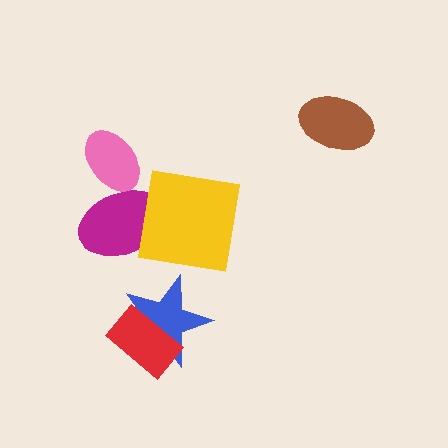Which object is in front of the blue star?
The red rectangle is in front of the blue star.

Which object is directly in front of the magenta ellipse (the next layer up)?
The yellow square is directly in front of the magenta ellipse.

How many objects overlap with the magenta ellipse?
2 objects overlap with the magenta ellipse.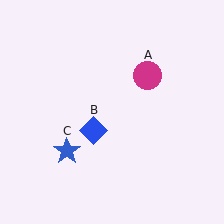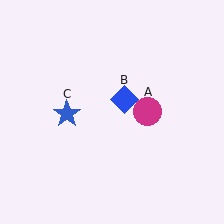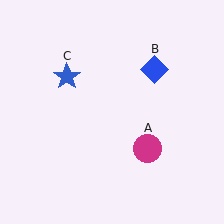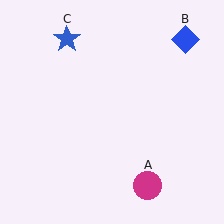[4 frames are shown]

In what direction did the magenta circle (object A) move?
The magenta circle (object A) moved down.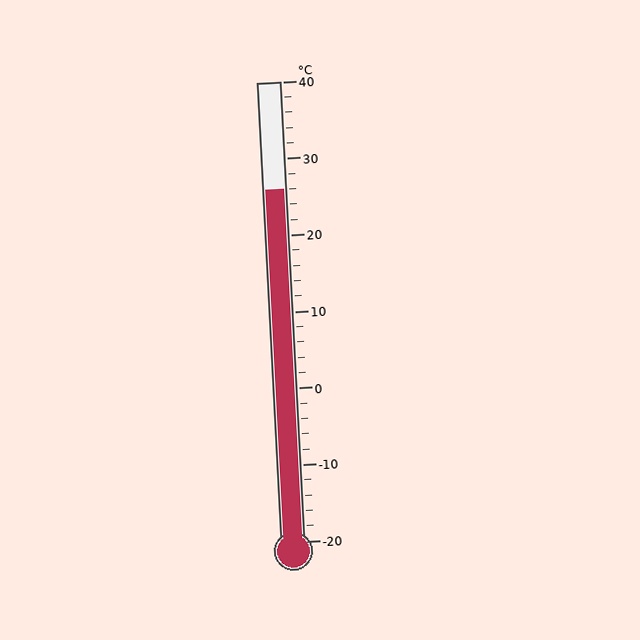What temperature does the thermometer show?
The thermometer shows approximately 26°C.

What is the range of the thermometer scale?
The thermometer scale ranges from -20°C to 40°C.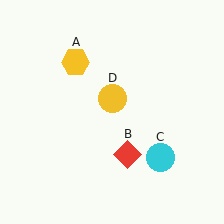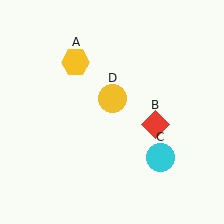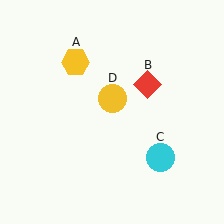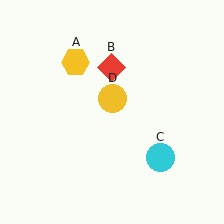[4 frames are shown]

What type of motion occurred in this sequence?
The red diamond (object B) rotated counterclockwise around the center of the scene.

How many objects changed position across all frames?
1 object changed position: red diamond (object B).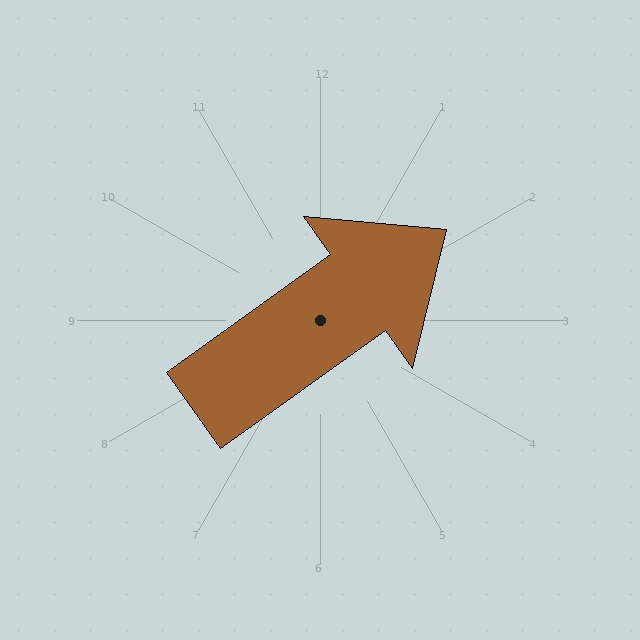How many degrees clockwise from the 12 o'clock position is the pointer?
Approximately 55 degrees.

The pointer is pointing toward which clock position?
Roughly 2 o'clock.